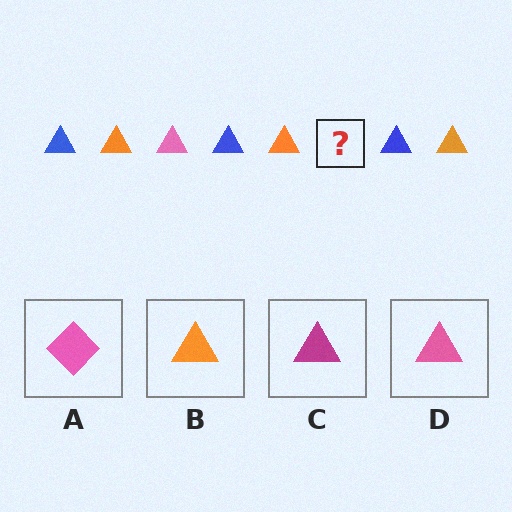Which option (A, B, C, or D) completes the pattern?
D.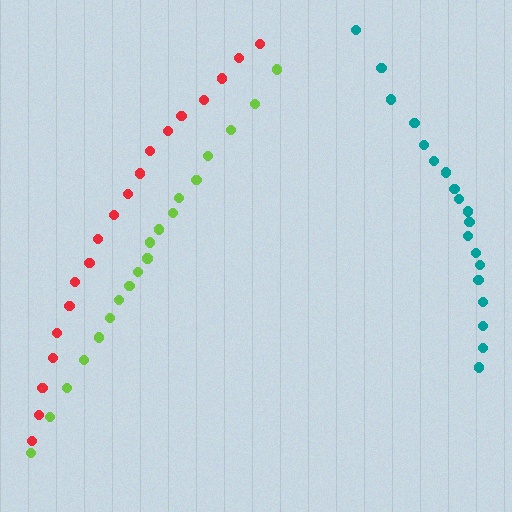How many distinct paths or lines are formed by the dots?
There are 3 distinct paths.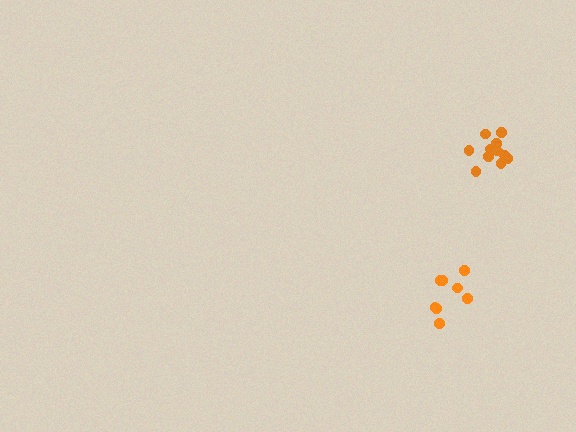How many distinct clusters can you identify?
There are 2 distinct clusters.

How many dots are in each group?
Group 1: 13 dots, Group 2: 8 dots (21 total).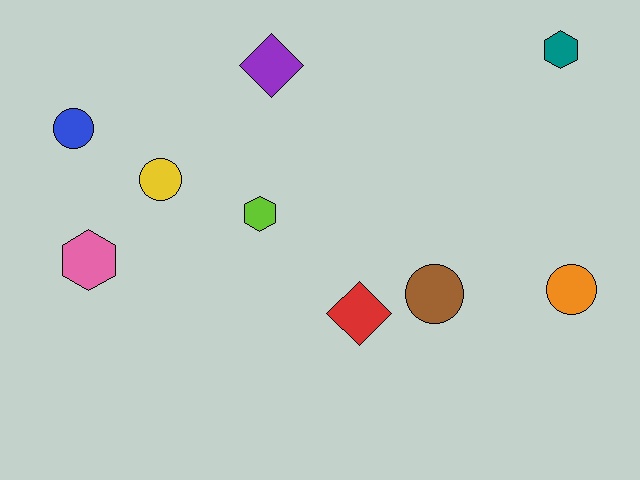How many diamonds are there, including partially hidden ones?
There are 2 diamonds.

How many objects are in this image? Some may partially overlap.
There are 9 objects.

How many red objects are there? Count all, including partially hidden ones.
There is 1 red object.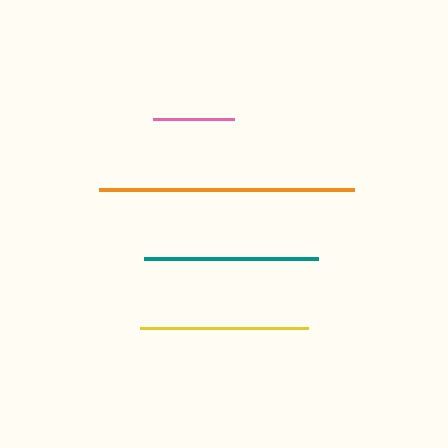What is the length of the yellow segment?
The yellow segment is approximately 168 pixels long.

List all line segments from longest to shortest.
From longest to shortest: orange, teal, yellow, pink.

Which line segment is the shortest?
The pink line is the shortest at approximately 81 pixels.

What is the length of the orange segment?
The orange segment is approximately 254 pixels long.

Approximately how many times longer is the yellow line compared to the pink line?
The yellow line is approximately 2.1 times the length of the pink line.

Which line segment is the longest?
The orange line is the longest at approximately 254 pixels.